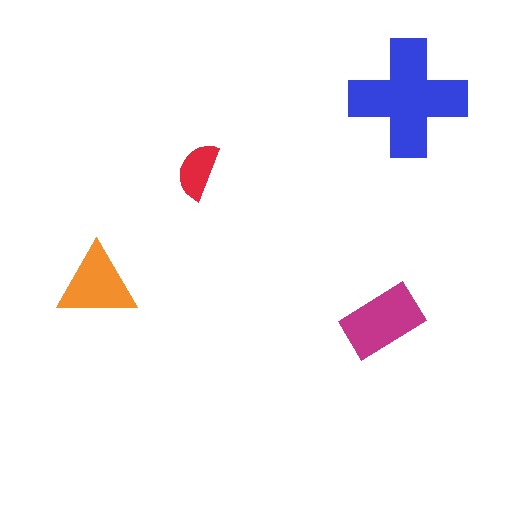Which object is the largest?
The blue cross.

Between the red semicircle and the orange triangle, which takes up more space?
The orange triangle.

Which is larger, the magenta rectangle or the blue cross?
The blue cross.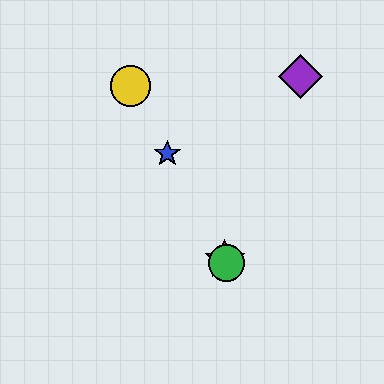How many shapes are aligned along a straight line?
4 shapes (the red star, the blue star, the green circle, the yellow circle) are aligned along a straight line.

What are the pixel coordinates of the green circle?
The green circle is at (226, 263).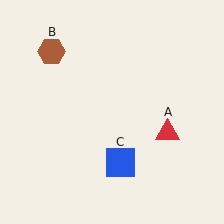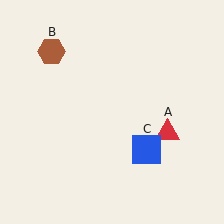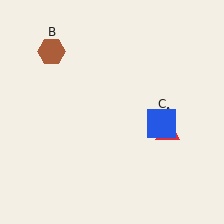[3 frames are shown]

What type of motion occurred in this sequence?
The blue square (object C) rotated counterclockwise around the center of the scene.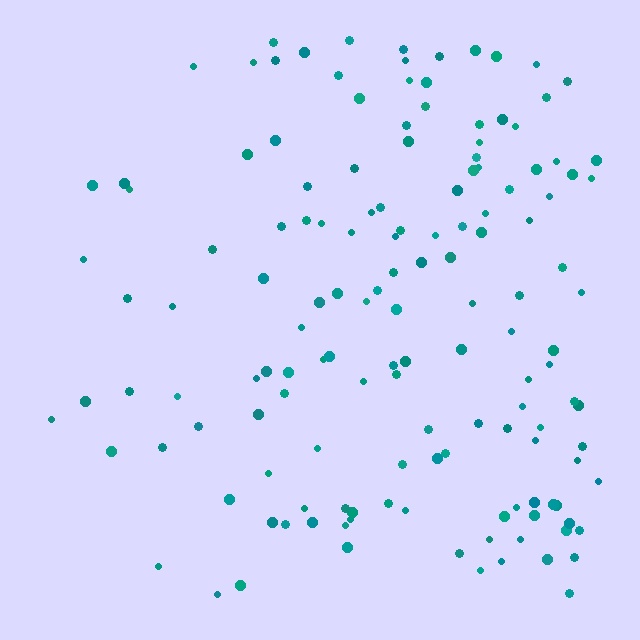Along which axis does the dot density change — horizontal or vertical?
Horizontal.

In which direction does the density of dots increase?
From left to right, with the right side densest.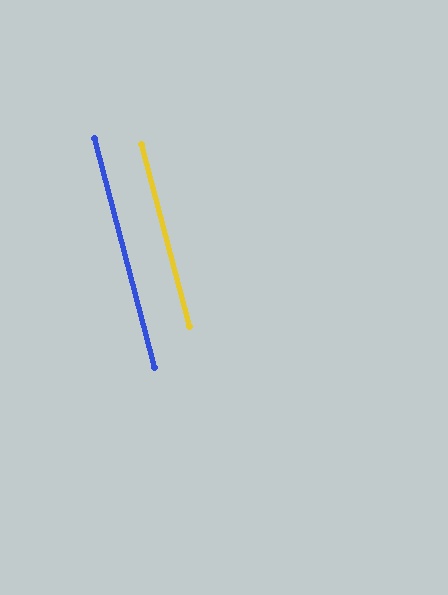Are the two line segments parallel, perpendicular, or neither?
Parallel — their directions differ by only 0.2°.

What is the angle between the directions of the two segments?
Approximately 0 degrees.